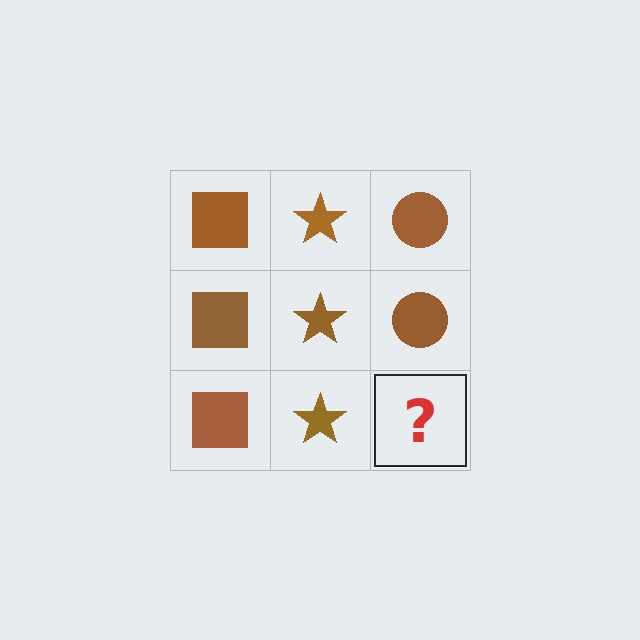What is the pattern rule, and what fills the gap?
The rule is that each column has a consistent shape. The gap should be filled with a brown circle.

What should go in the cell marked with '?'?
The missing cell should contain a brown circle.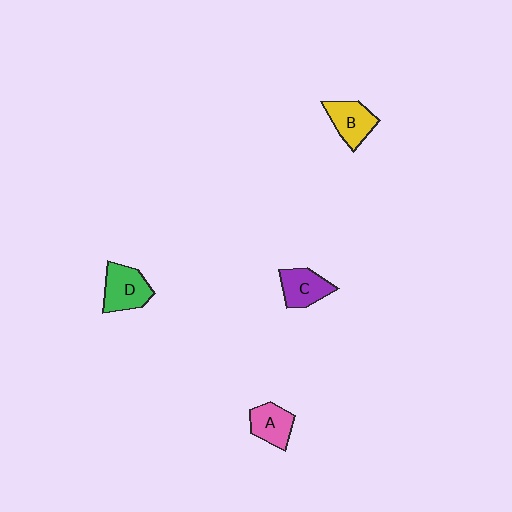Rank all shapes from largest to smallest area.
From largest to smallest: D (green), B (yellow), C (purple), A (pink).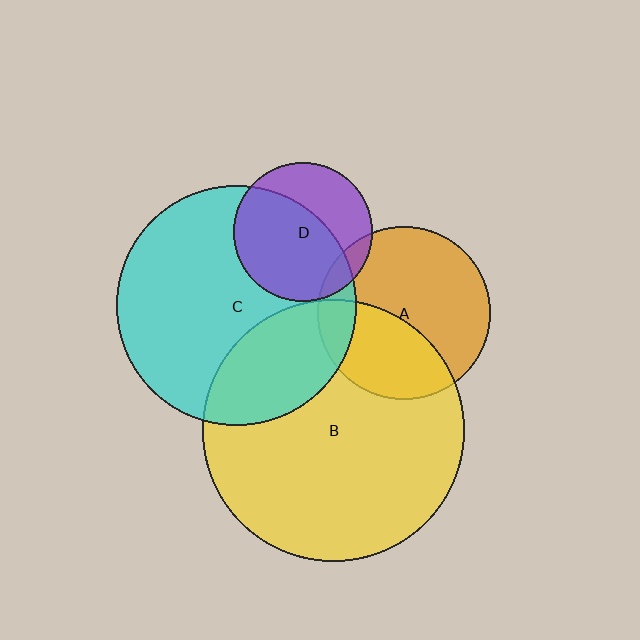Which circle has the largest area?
Circle B (yellow).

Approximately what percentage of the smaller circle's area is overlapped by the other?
Approximately 15%.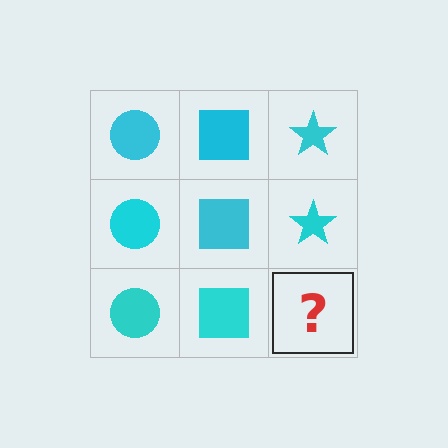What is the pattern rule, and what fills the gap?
The rule is that each column has a consistent shape. The gap should be filled with a cyan star.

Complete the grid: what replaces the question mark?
The question mark should be replaced with a cyan star.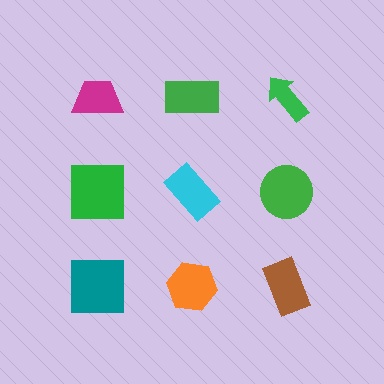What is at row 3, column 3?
A brown rectangle.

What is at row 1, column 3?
A green arrow.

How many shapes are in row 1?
3 shapes.